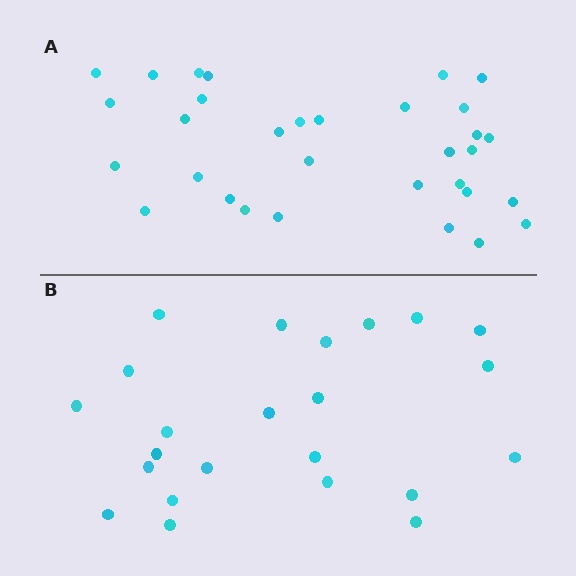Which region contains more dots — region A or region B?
Region A (the top region) has more dots.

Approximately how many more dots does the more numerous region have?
Region A has roughly 8 or so more dots than region B.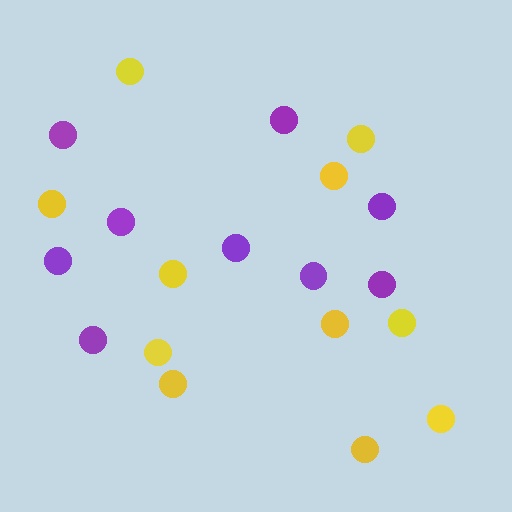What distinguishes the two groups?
There are 2 groups: one group of yellow circles (11) and one group of purple circles (9).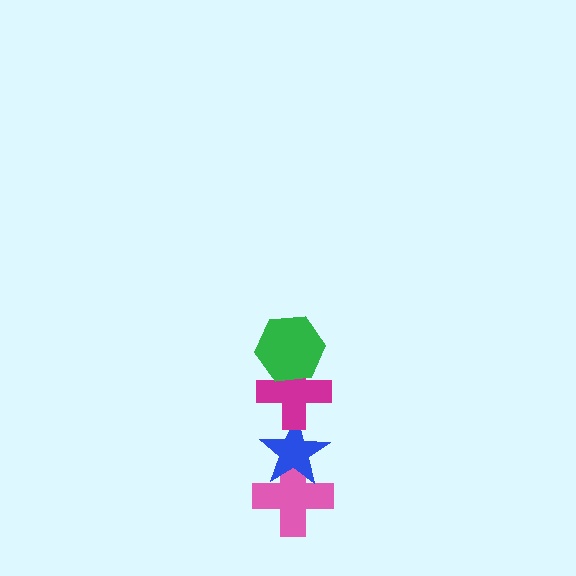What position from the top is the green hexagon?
The green hexagon is 1st from the top.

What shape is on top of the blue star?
The magenta cross is on top of the blue star.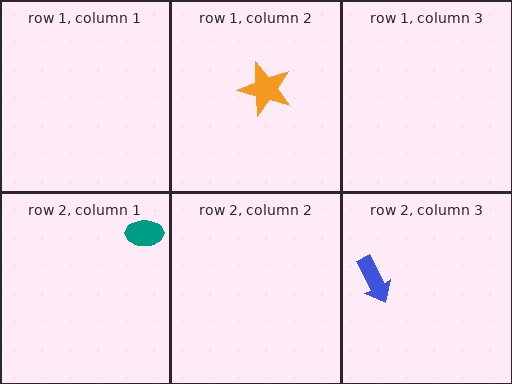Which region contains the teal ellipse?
The row 2, column 1 region.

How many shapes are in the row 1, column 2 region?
1.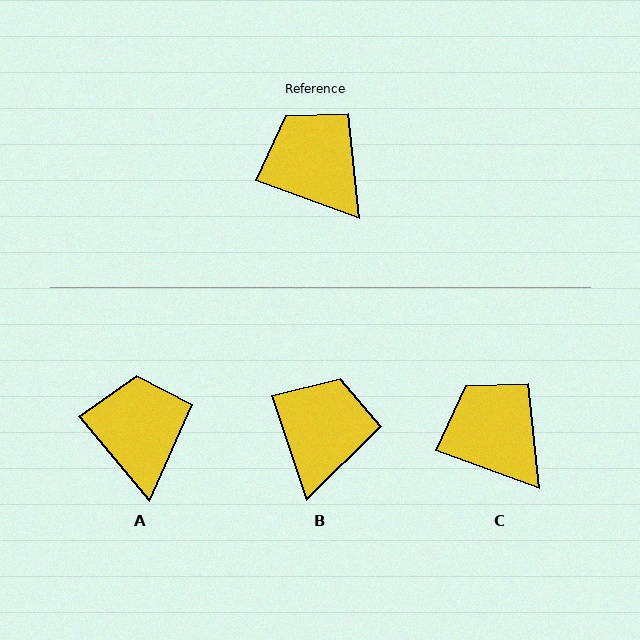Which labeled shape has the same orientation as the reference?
C.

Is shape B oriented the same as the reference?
No, it is off by about 52 degrees.